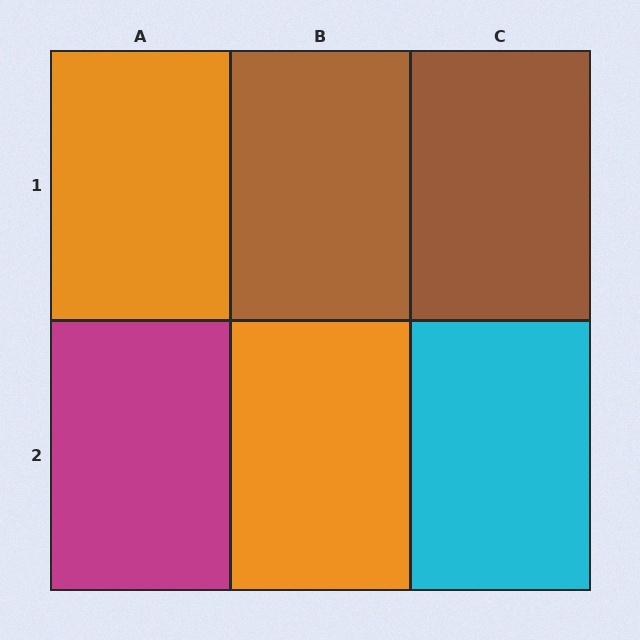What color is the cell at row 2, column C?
Cyan.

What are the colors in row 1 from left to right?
Orange, brown, brown.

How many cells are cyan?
1 cell is cyan.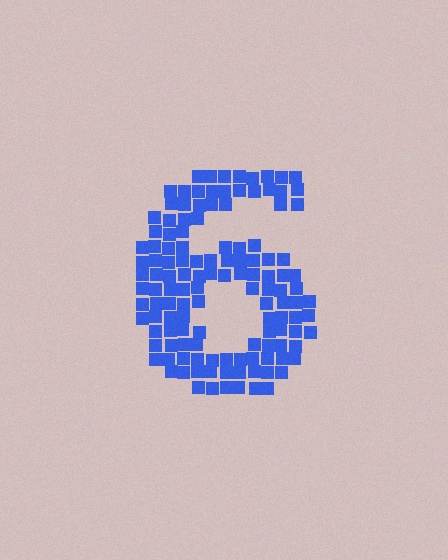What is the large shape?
The large shape is the digit 6.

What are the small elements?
The small elements are squares.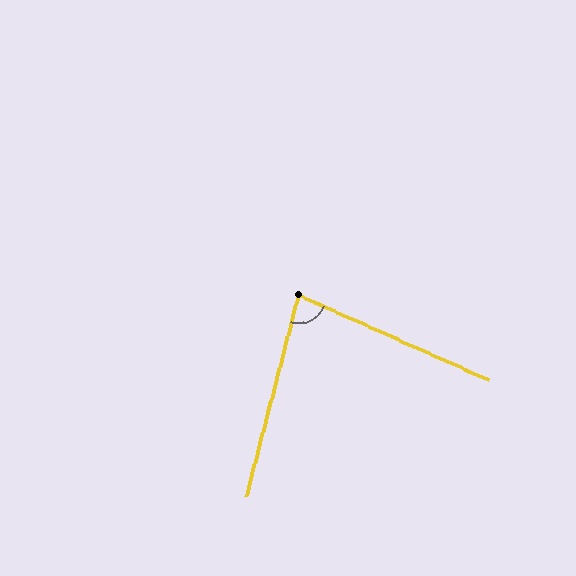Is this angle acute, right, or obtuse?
It is acute.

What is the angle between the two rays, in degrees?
Approximately 81 degrees.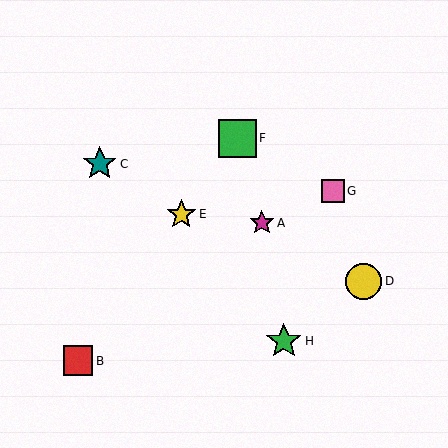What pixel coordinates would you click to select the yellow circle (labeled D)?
Click at (364, 281) to select the yellow circle D.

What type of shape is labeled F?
Shape F is a green square.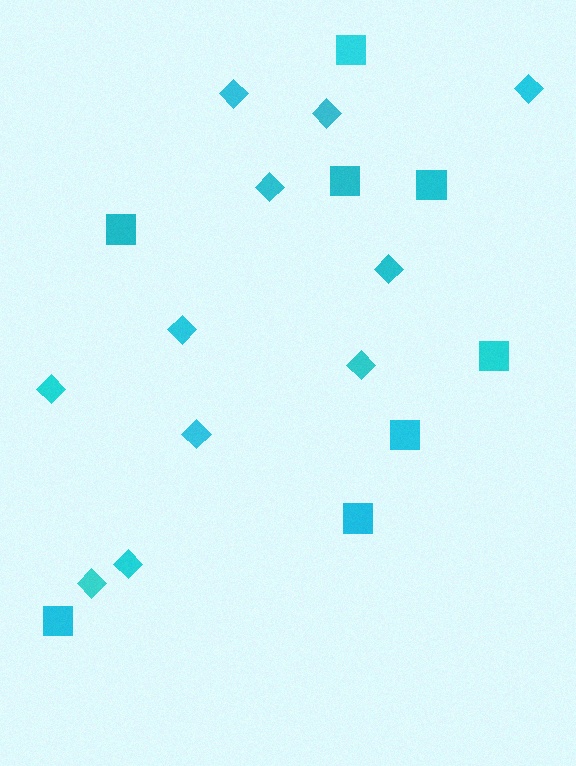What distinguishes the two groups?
There are 2 groups: one group of diamonds (11) and one group of squares (8).